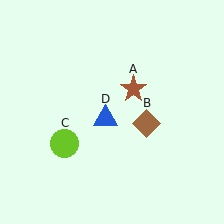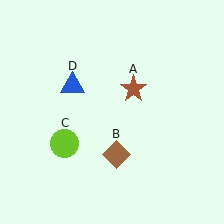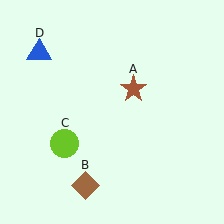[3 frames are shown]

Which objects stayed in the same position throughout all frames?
Brown star (object A) and lime circle (object C) remained stationary.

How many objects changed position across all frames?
2 objects changed position: brown diamond (object B), blue triangle (object D).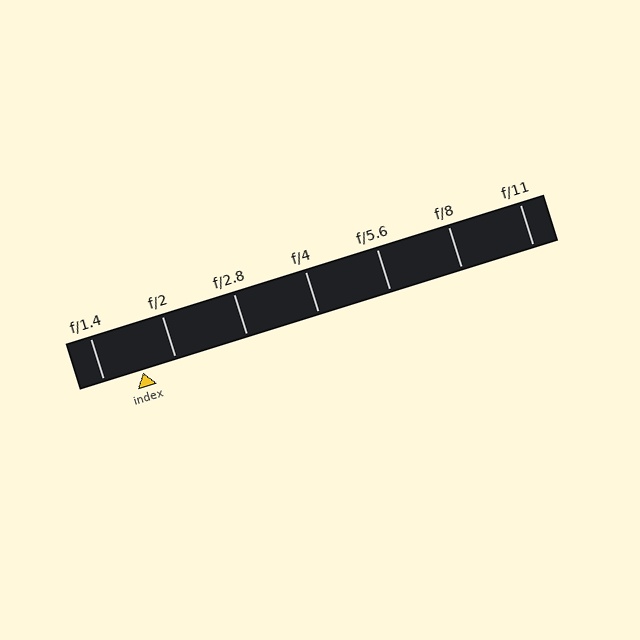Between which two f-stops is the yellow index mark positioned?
The index mark is between f/1.4 and f/2.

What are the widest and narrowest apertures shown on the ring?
The widest aperture shown is f/1.4 and the narrowest is f/11.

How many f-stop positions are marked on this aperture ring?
There are 7 f-stop positions marked.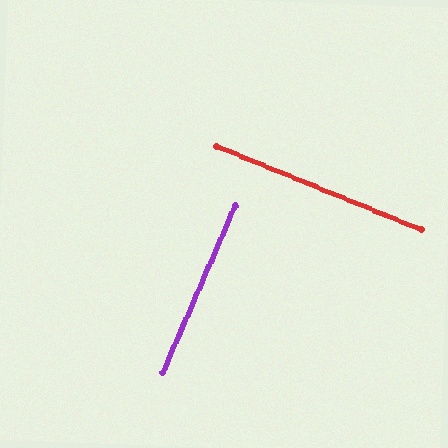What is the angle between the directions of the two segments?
Approximately 89 degrees.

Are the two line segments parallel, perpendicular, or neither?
Perpendicular — they meet at approximately 89°.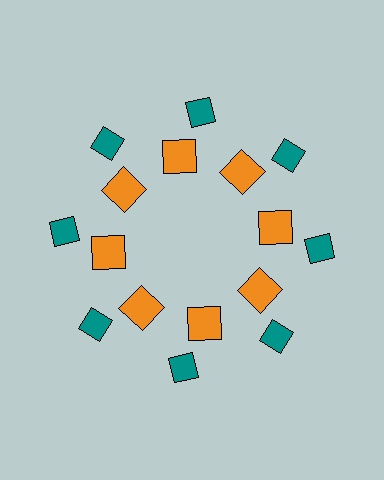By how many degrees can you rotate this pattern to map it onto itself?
The pattern maps onto itself every 45 degrees of rotation.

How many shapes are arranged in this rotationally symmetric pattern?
There are 16 shapes, arranged in 8 groups of 2.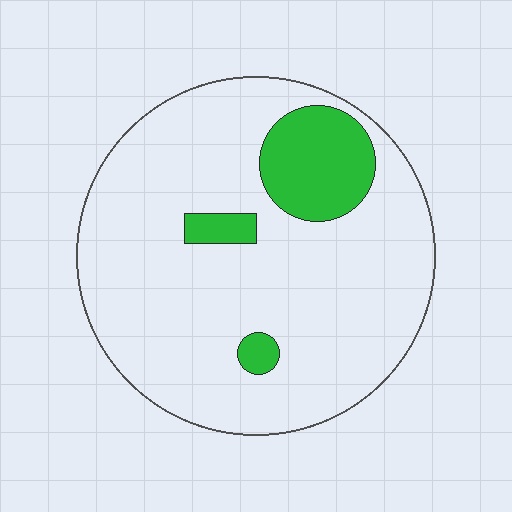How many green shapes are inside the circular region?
3.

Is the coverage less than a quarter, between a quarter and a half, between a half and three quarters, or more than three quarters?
Less than a quarter.